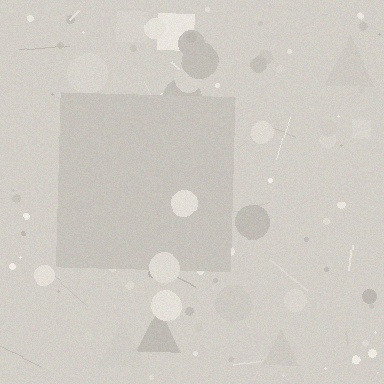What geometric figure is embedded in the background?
A square is embedded in the background.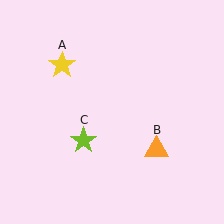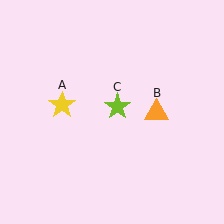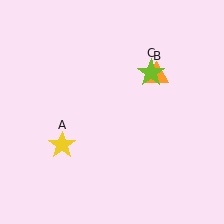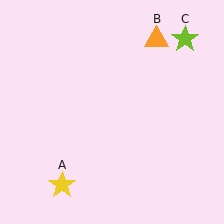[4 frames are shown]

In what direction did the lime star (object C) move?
The lime star (object C) moved up and to the right.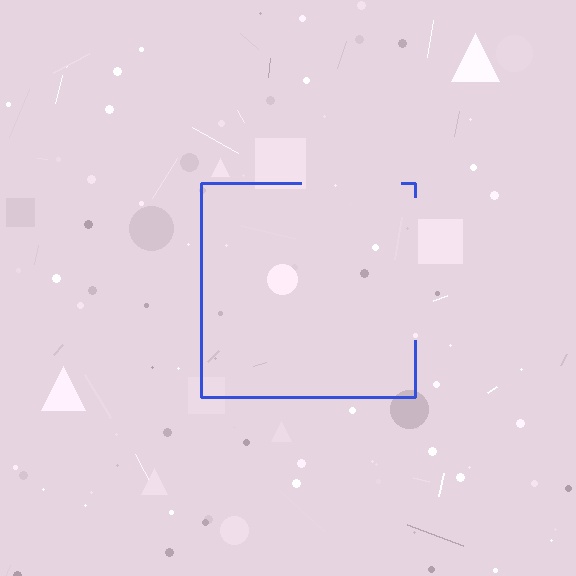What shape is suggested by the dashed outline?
The dashed outline suggests a square.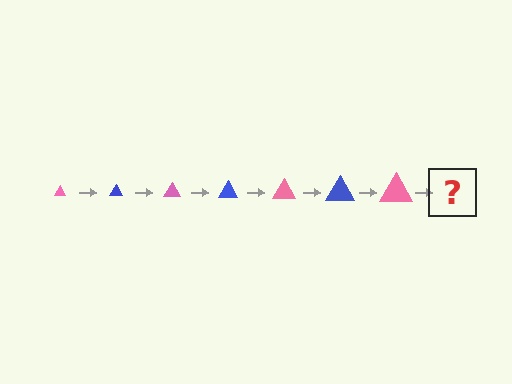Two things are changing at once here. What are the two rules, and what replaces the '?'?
The two rules are that the triangle grows larger each step and the color cycles through pink and blue. The '?' should be a blue triangle, larger than the previous one.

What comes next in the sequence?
The next element should be a blue triangle, larger than the previous one.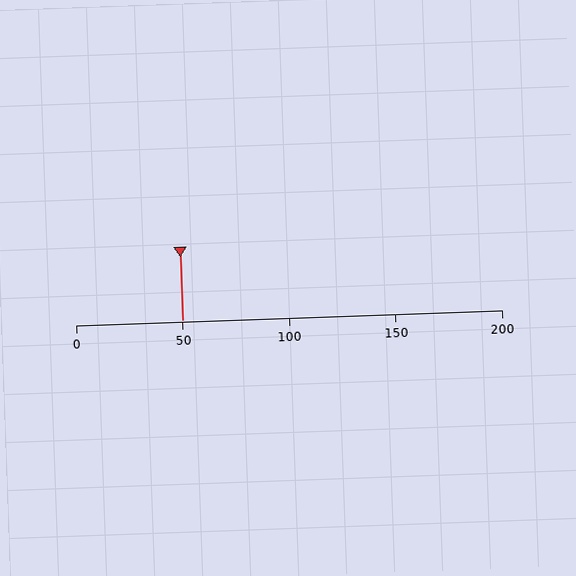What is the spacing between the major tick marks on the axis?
The major ticks are spaced 50 apart.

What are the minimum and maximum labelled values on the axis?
The axis runs from 0 to 200.